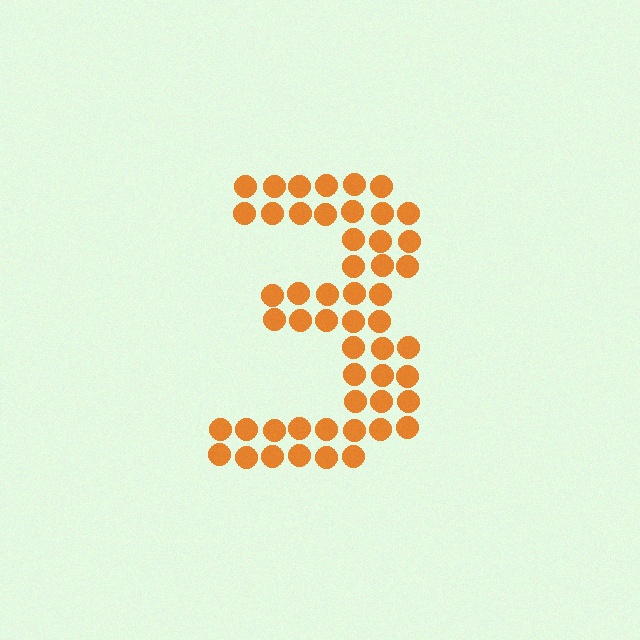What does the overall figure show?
The overall figure shows the digit 3.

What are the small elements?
The small elements are circles.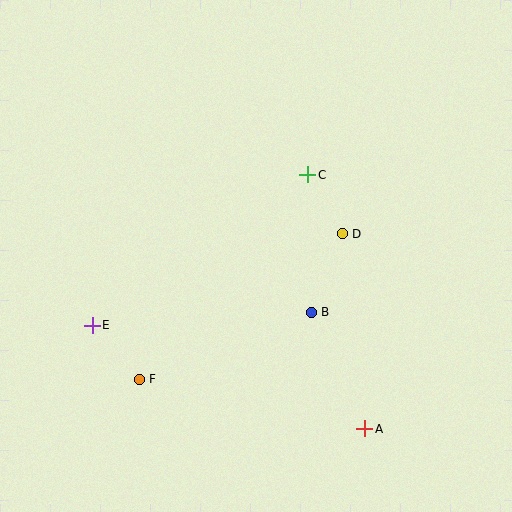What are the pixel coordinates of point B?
Point B is at (311, 312).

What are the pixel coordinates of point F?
Point F is at (139, 379).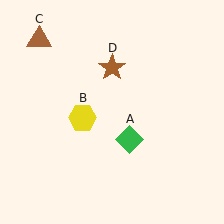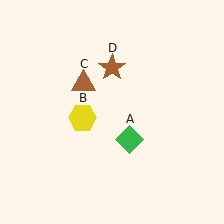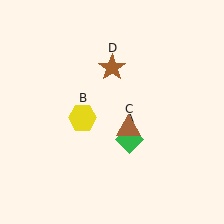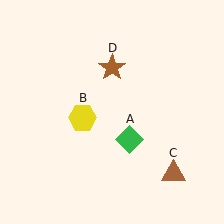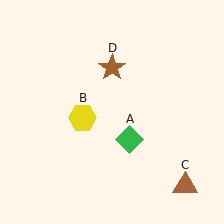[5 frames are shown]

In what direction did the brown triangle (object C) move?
The brown triangle (object C) moved down and to the right.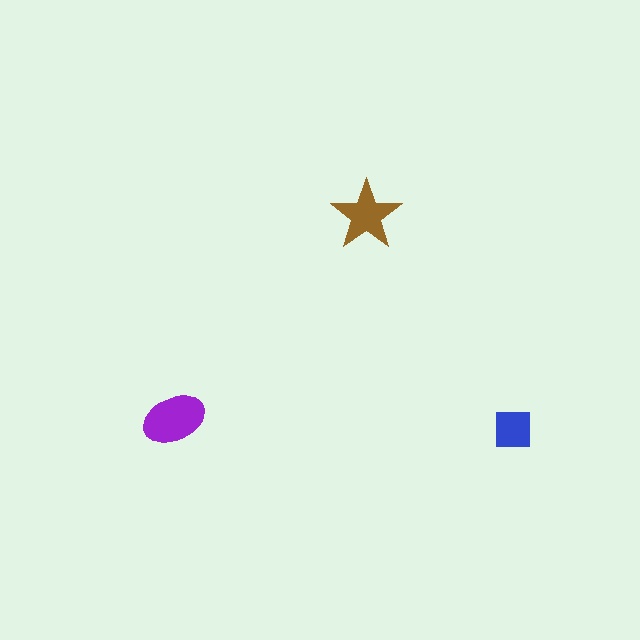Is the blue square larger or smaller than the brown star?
Smaller.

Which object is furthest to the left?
The purple ellipse is leftmost.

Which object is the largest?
The purple ellipse.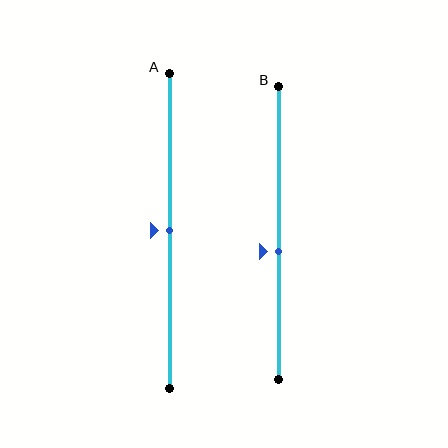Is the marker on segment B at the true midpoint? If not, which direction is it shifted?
No, the marker on segment B is shifted downward by about 6% of the segment length.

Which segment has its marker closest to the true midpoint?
Segment A has its marker closest to the true midpoint.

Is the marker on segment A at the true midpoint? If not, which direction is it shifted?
Yes, the marker on segment A is at the true midpoint.